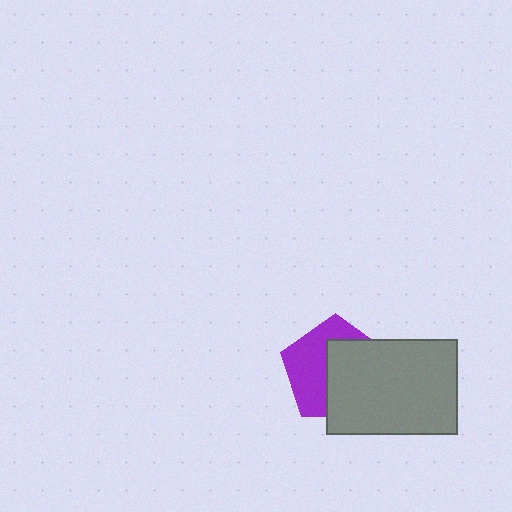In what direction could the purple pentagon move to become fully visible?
The purple pentagon could move toward the upper-left. That would shift it out from behind the gray rectangle entirely.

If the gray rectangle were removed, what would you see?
You would see the complete purple pentagon.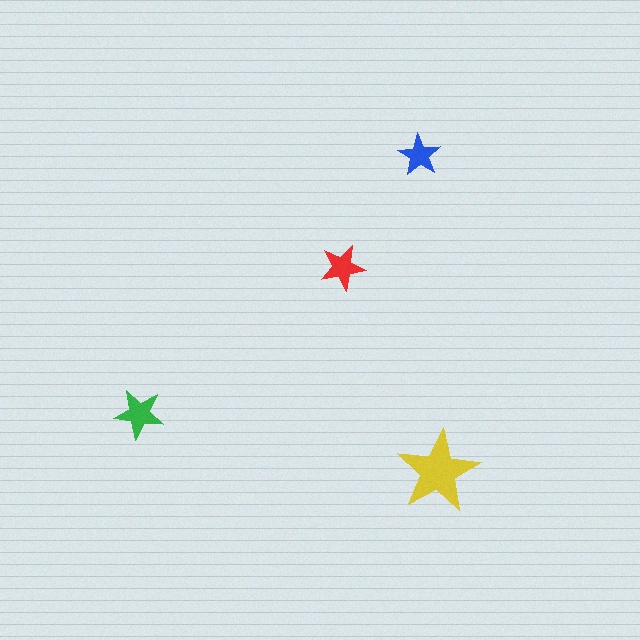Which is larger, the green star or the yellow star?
The yellow one.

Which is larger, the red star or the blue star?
The red one.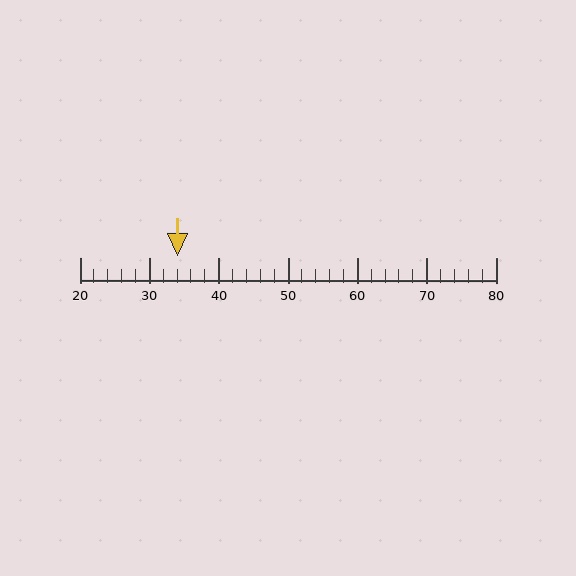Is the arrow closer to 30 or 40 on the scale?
The arrow is closer to 30.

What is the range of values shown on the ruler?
The ruler shows values from 20 to 80.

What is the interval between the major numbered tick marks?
The major tick marks are spaced 10 units apart.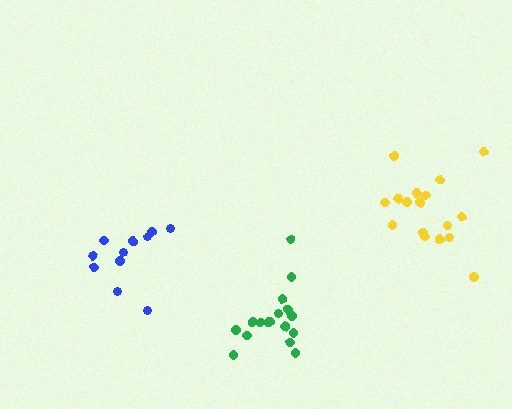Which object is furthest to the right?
The yellow cluster is rightmost.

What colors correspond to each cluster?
The clusters are colored: green, yellow, blue.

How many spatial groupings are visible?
There are 3 spatial groupings.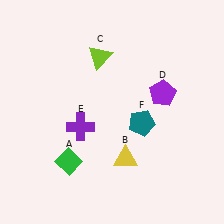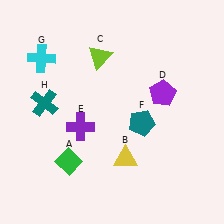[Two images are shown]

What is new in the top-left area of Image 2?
A cyan cross (G) was added in the top-left area of Image 2.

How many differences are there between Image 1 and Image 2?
There are 2 differences between the two images.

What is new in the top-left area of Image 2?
A teal cross (H) was added in the top-left area of Image 2.